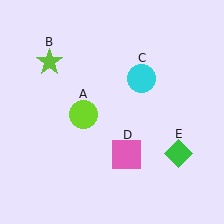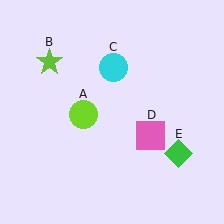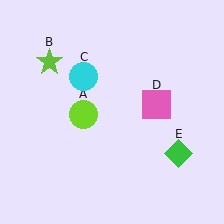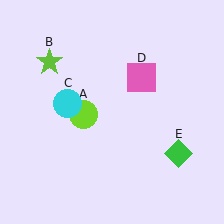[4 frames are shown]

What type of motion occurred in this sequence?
The cyan circle (object C), pink square (object D) rotated counterclockwise around the center of the scene.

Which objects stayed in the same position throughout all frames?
Lime circle (object A) and lime star (object B) and green diamond (object E) remained stationary.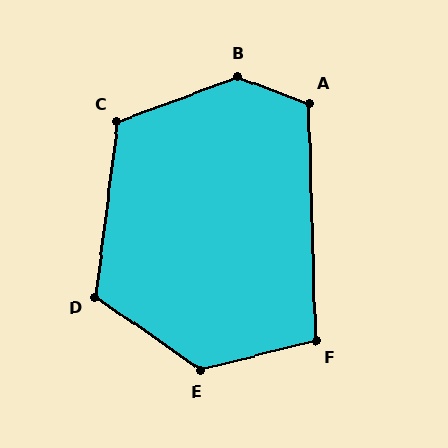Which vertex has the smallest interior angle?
F, at approximately 103 degrees.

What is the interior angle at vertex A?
Approximately 112 degrees (obtuse).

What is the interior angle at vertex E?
Approximately 131 degrees (obtuse).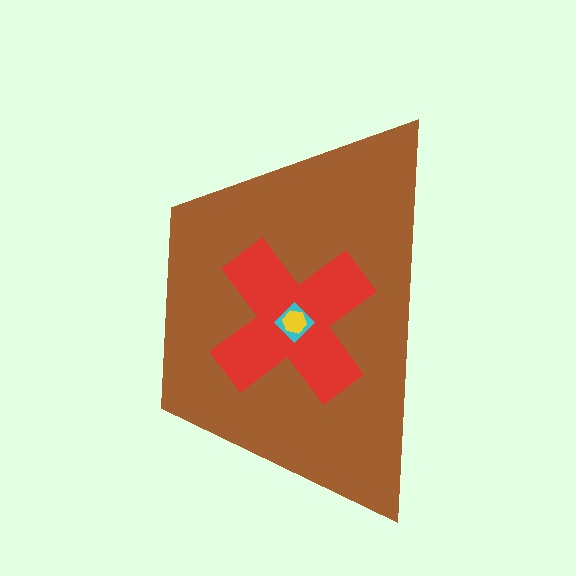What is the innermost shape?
The yellow hexagon.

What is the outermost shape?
The brown trapezoid.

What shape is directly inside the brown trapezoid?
The red cross.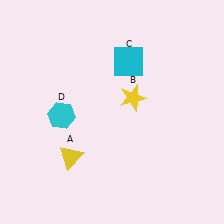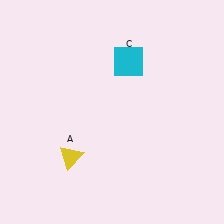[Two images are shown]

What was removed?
The yellow star (B), the cyan hexagon (D) were removed in Image 2.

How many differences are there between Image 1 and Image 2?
There are 2 differences between the two images.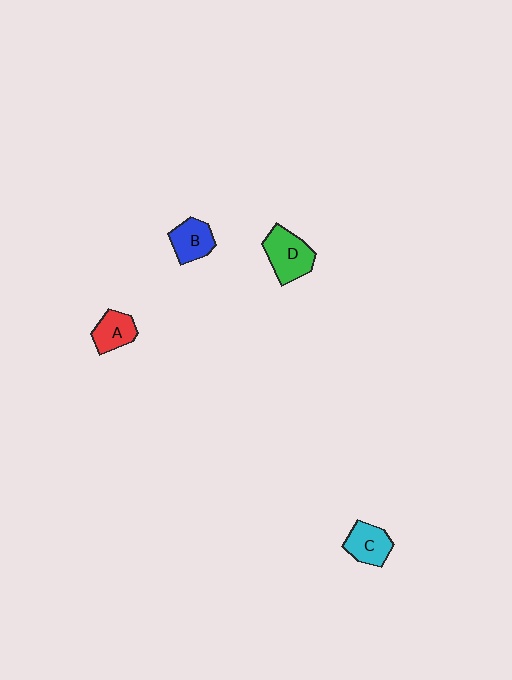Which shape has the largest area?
Shape D (green).